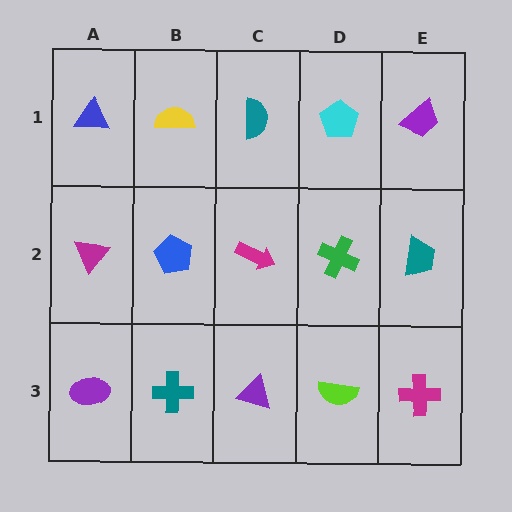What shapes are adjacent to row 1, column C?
A magenta arrow (row 2, column C), a yellow semicircle (row 1, column B), a cyan pentagon (row 1, column D).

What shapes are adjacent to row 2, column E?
A purple trapezoid (row 1, column E), a magenta cross (row 3, column E), a green cross (row 2, column D).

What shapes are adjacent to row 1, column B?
A blue pentagon (row 2, column B), a blue triangle (row 1, column A), a teal semicircle (row 1, column C).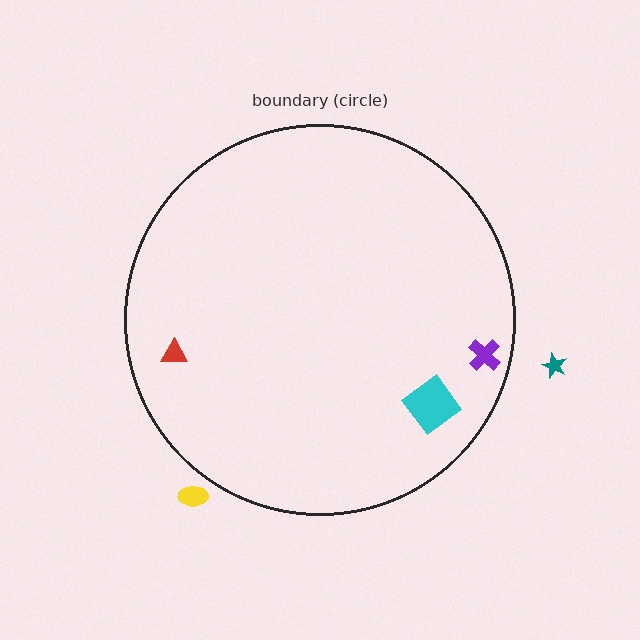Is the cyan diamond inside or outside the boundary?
Inside.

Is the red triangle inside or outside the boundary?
Inside.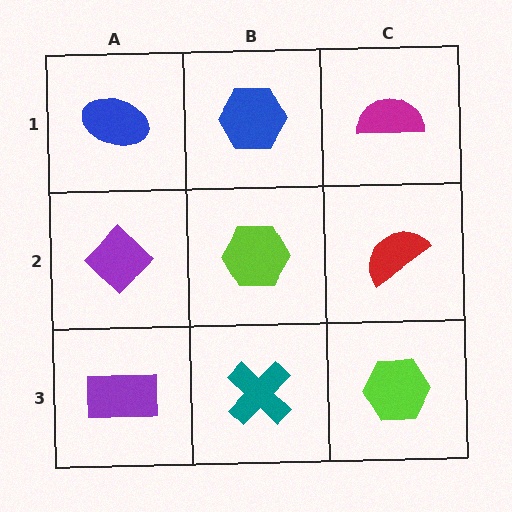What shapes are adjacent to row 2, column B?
A blue hexagon (row 1, column B), a teal cross (row 3, column B), a purple diamond (row 2, column A), a red semicircle (row 2, column C).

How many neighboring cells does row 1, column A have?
2.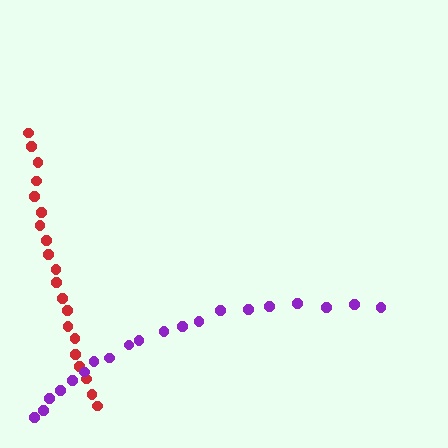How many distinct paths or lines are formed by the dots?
There are 2 distinct paths.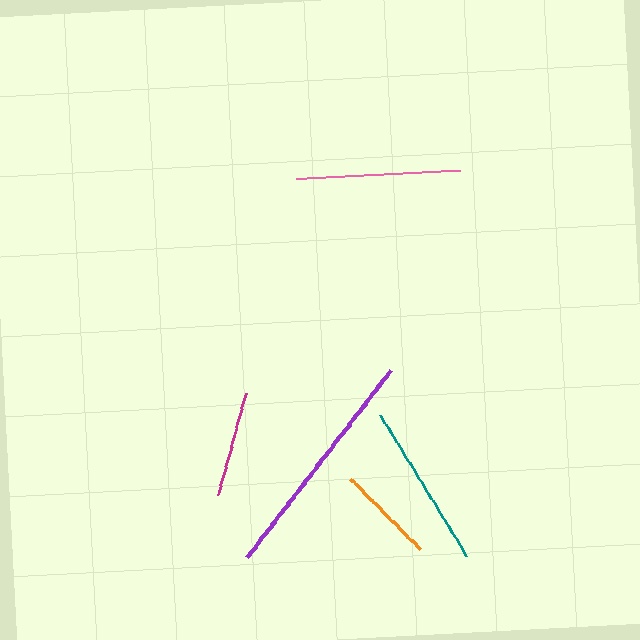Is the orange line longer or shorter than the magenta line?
The magenta line is longer than the orange line.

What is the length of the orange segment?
The orange segment is approximately 100 pixels long.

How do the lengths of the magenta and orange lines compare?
The magenta and orange lines are approximately the same length.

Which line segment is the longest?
The purple line is the longest at approximately 235 pixels.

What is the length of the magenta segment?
The magenta segment is approximately 105 pixels long.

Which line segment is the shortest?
The orange line is the shortest at approximately 100 pixels.